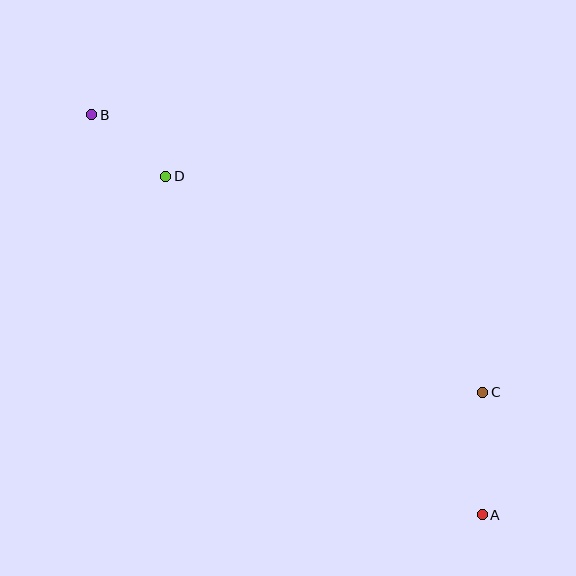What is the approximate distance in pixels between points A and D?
The distance between A and D is approximately 463 pixels.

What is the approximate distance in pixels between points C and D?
The distance between C and D is approximately 384 pixels.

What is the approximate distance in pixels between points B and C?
The distance between B and C is approximately 480 pixels.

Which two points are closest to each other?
Points B and D are closest to each other.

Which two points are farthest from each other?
Points A and B are farthest from each other.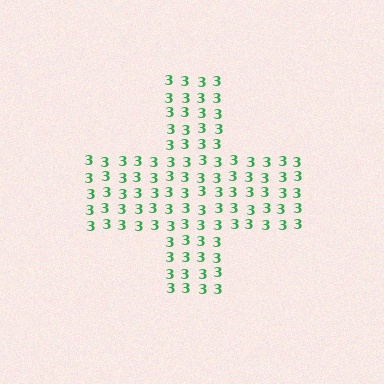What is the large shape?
The large shape is a cross.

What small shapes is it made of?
It is made of small digit 3's.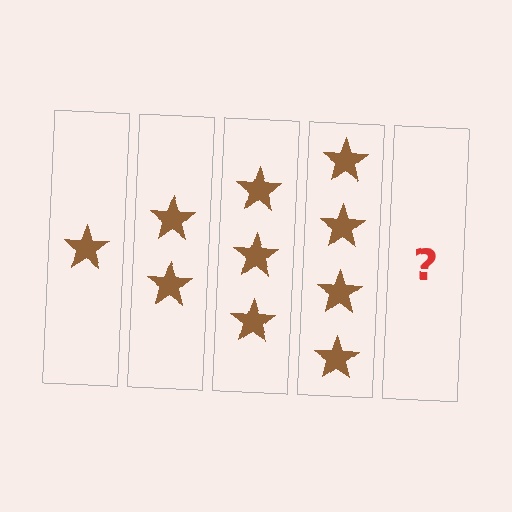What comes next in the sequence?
The next element should be 5 stars.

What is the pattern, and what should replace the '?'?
The pattern is that each step adds one more star. The '?' should be 5 stars.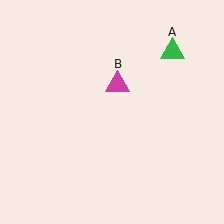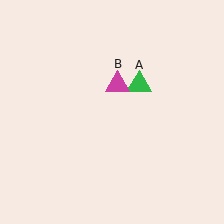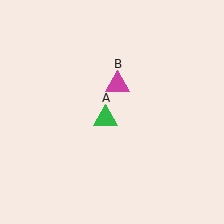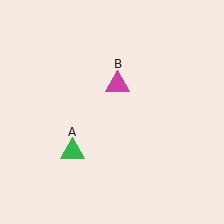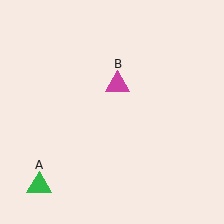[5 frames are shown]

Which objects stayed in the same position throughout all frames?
Magenta triangle (object B) remained stationary.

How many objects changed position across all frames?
1 object changed position: green triangle (object A).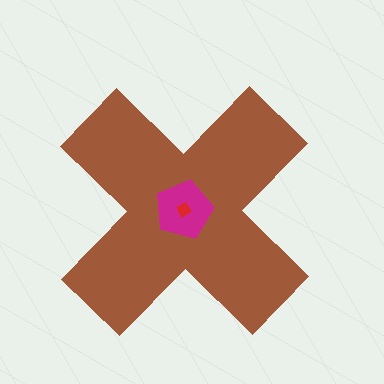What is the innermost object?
The red diamond.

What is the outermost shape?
The brown cross.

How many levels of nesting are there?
3.